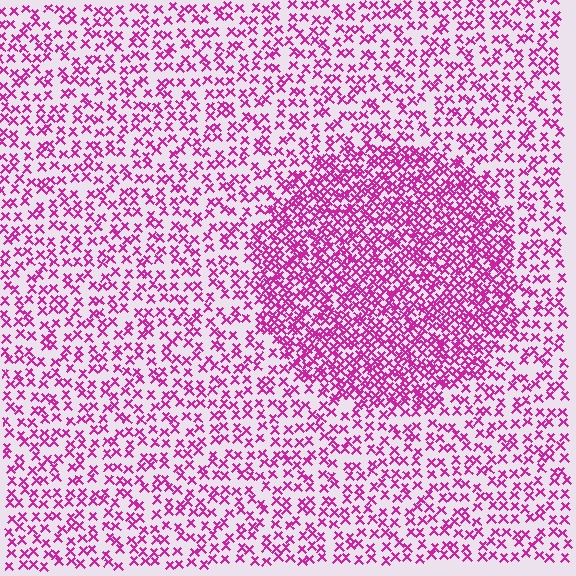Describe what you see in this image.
The image contains small magenta elements arranged at two different densities. A circle-shaped region is visible where the elements are more densely packed than the surrounding area.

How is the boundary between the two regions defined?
The boundary is defined by a change in element density (approximately 2.2x ratio). All elements are the same color, size, and shape.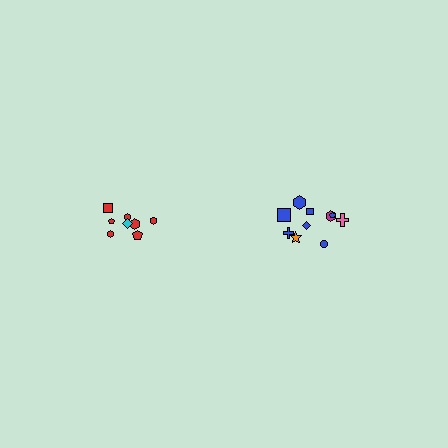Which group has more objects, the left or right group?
The right group.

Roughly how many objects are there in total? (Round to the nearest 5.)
Roughly 20 objects in total.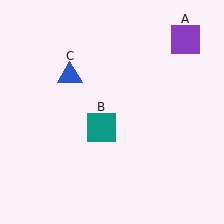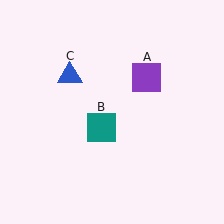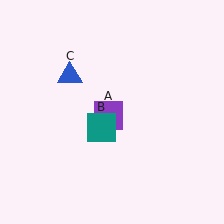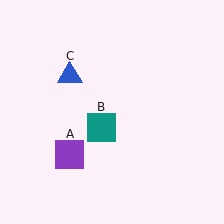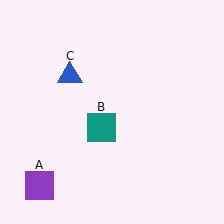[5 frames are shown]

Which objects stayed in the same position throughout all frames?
Teal square (object B) and blue triangle (object C) remained stationary.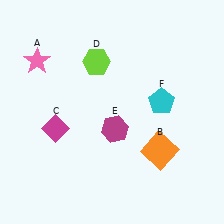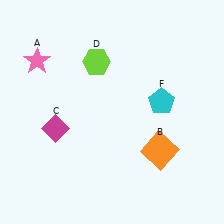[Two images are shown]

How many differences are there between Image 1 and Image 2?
There is 1 difference between the two images.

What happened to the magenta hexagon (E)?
The magenta hexagon (E) was removed in Image 2. It was in the bottom-right area of Image 1.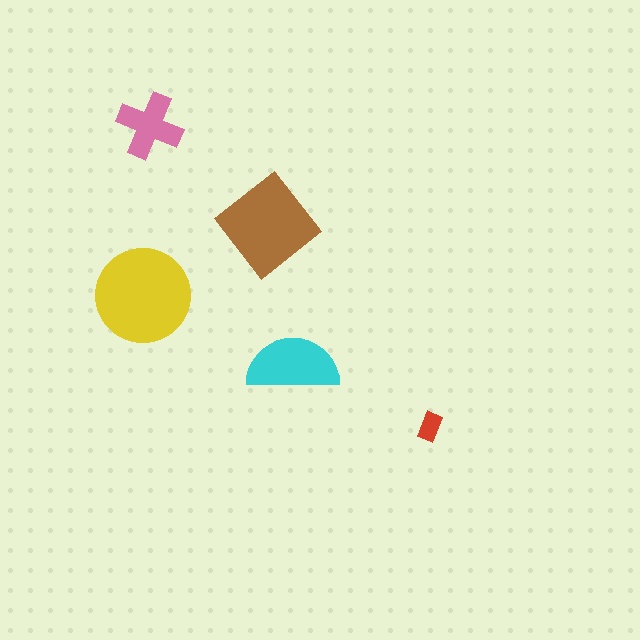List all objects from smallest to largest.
The red rectangle, the pink cross, the cyan semicircle, the brown diamond, the yellow circle.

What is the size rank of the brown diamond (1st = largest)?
2nd.